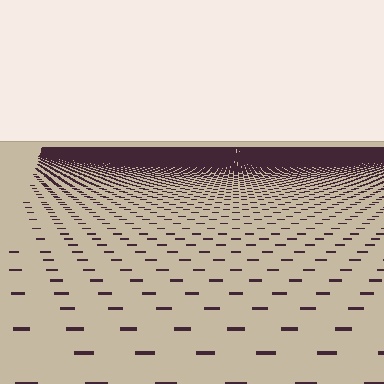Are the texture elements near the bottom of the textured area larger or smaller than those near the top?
Larger. Near the bottom, elements are closer to the viewer and appear at a bigger on-screen size.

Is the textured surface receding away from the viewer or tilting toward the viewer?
The surface is receding away from the viewer. Texture elements get smaller and denser toward the top.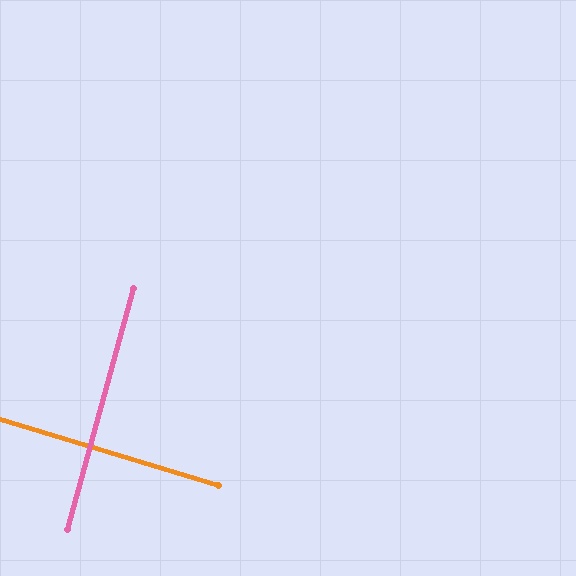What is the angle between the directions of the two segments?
Approximately 89 degrees.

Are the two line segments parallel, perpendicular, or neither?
Perpendicular — they meet at approximately 89°.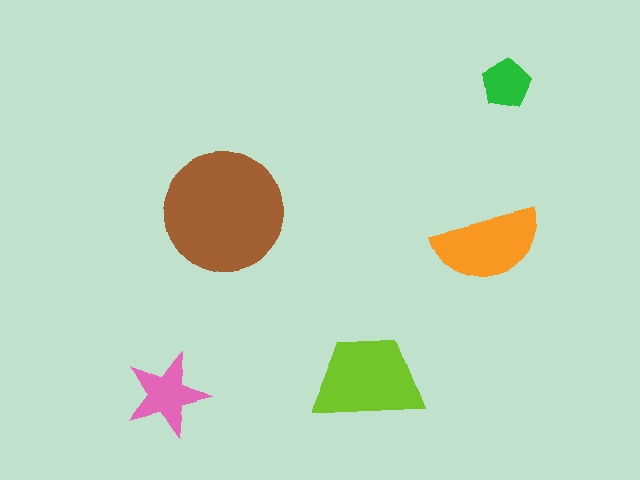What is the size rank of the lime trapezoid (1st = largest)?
2nd.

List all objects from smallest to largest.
The green pentagon, the pink star, the orange semicircle, the lime trapezoid, the brown circle.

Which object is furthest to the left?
The pink star is leftmost.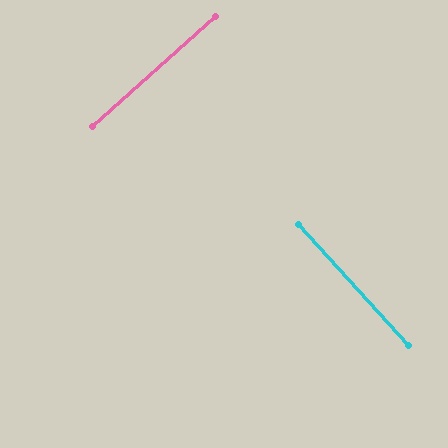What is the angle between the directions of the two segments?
Approximately 89 degrees.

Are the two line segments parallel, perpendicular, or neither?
Perpendicular — they meet at approximately 89°.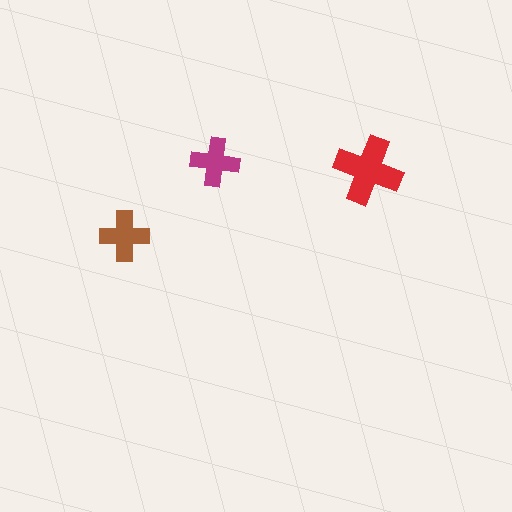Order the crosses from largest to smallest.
the red one, the brown one, the magenta one.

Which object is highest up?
The magenta cross is topmost.